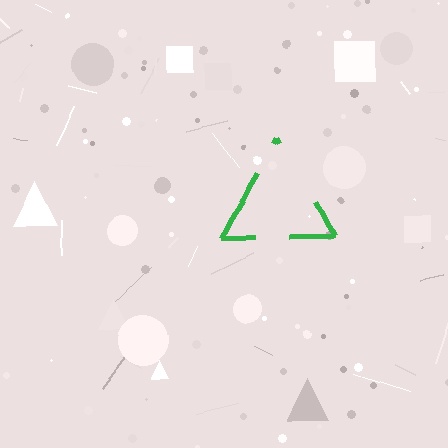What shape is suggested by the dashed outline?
The dashed outline suggests a triangle.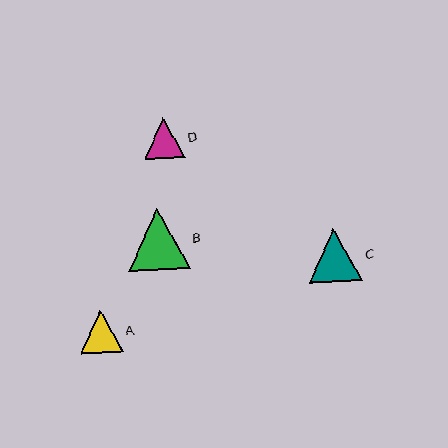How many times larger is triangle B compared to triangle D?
Triangle B is approximately 1.5 times the size of triangle D.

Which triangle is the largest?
Triangle B is the largest with a size of approximately 61 pixels.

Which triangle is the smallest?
Triangle D is the smallest with a size of approximately 40 pixels.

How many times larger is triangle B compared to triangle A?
Triangle B is approximately 1.4 times the size of triangle A.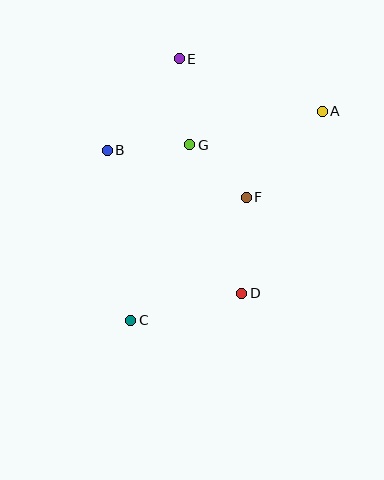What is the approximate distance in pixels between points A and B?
The distance between A and B is approximately 218 pixels.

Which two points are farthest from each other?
Points A and C are farthest from each other.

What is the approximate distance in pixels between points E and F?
The distance between E and F is approximately 154 pixels.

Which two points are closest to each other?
Points F and G are closest to each other.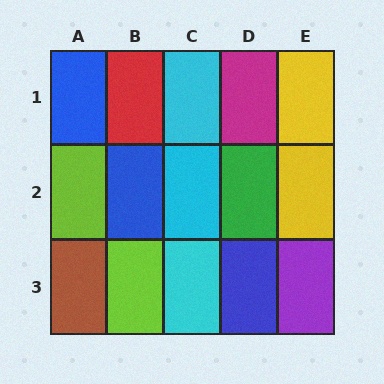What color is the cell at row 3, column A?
Brown.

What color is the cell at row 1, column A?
Blue.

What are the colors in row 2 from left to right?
Lime, blue, cyan, green, yellow.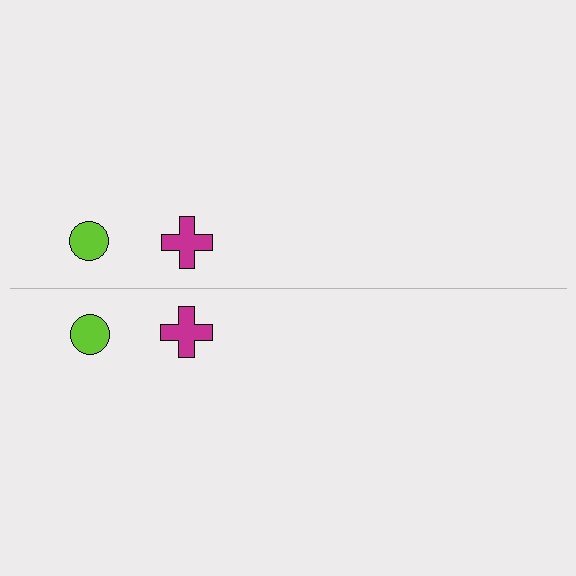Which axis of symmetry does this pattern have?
The pattern has a horizontal axis of symmetry running through the center of the image.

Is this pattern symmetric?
Yes, this pattern has bilateral (reflection) symmetry.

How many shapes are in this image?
There are 4 shapes in this image.